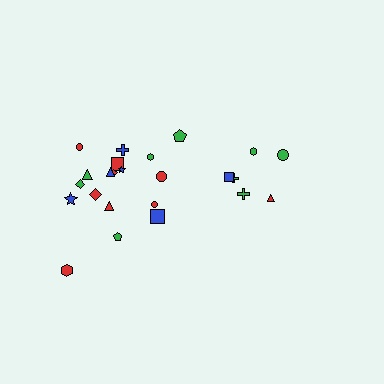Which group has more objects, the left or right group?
The left group.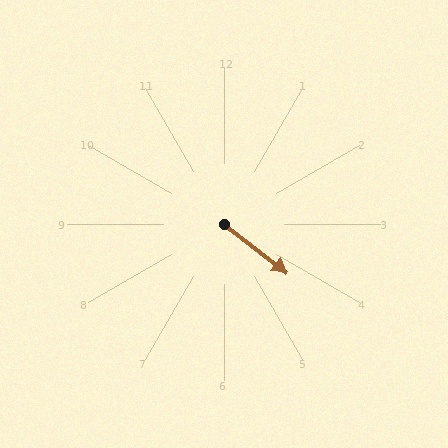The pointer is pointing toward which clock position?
Roughly 4 o'clock.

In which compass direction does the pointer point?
Southeast.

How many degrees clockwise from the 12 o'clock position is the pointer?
Approximately 128 degrees.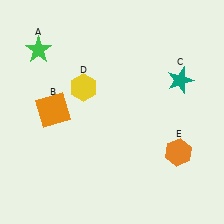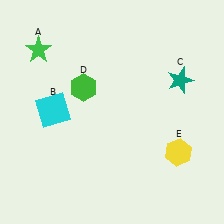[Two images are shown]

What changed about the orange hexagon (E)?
In Image 1, E is orange. In Image 2, it changed to yellow.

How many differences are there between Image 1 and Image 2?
There are 3 differences between the two images.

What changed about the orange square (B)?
In Image 1, B is orange. In Image 2, it changed to cyan.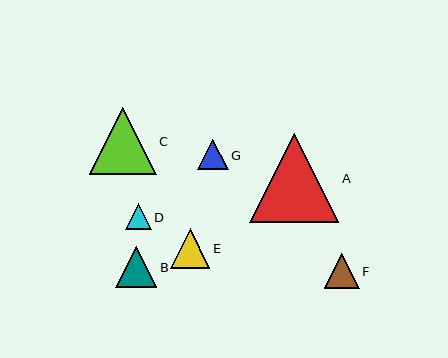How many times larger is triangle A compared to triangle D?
Triangle A is approximately 3.5 times the size of triangle D.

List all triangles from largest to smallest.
From largest to smallest: A, C, B, E, F, G, D.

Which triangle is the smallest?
Triangle D is the smallest with a size of approximately 26 pixels.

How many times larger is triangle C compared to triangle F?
Triangle C is approximately 1.9 times the size of triangle F.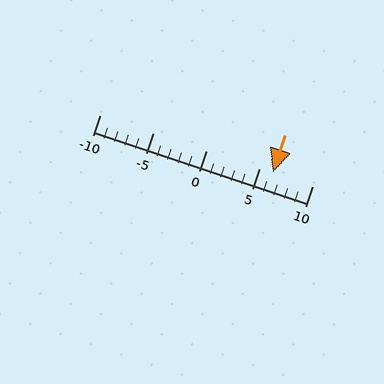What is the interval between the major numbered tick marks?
The major tick marks are spaced 5 units apart.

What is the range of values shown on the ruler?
The ruler shows values from -10 to 10.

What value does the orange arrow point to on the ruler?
The orange arrow points to approximately 6.